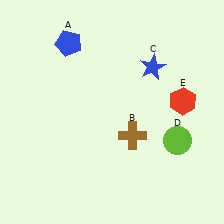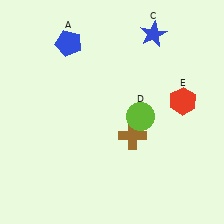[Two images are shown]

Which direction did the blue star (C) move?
The blue star (C) moved up.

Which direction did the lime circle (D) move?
The lime circle (D) moved left.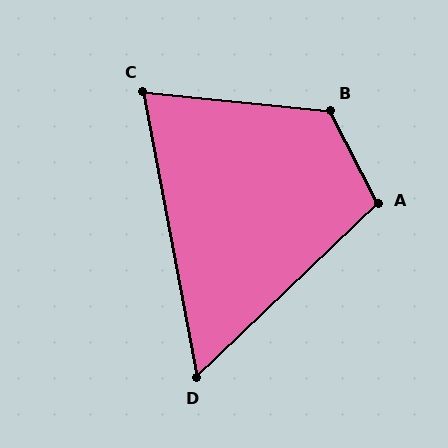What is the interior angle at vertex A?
Approximately 106 degrees (obtuse).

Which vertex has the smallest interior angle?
D, at approximately 57 degrees.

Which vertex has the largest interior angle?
B, at approximately 123 degrees.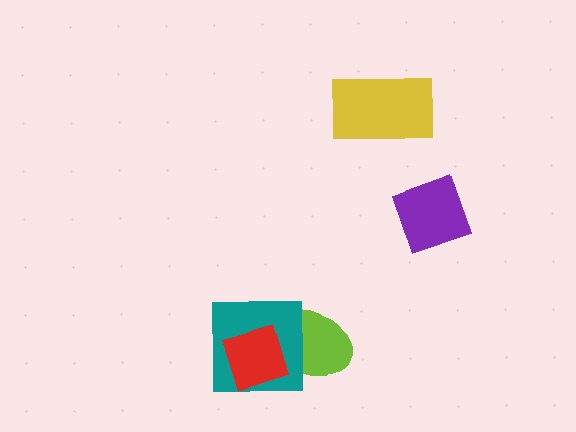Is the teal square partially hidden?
Yes, it is partially covered by another shape.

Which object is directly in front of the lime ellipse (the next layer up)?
The teal square is directly in front of the lime ellipse.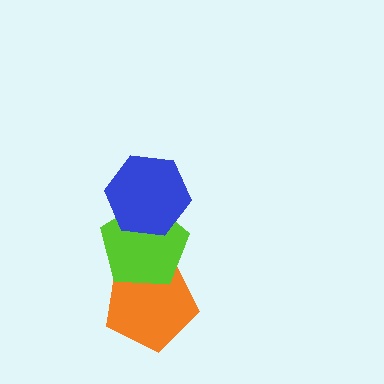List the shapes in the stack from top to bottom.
From top to bottom: the blue hexagon, the lime pentagon, the orange pentagon.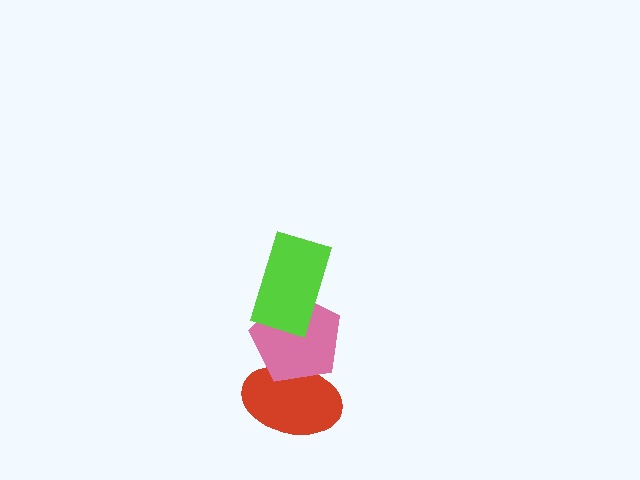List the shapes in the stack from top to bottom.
From top to bottom: the lime rectangle, the pink pentagon, the red ellipse.